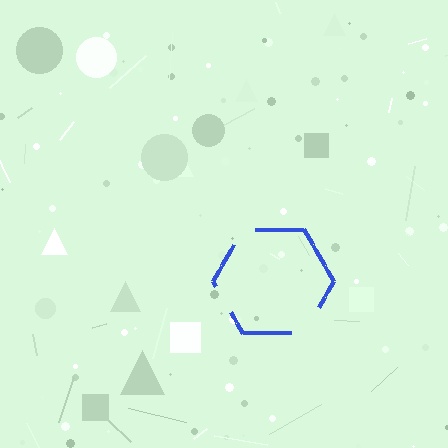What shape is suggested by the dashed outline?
The dashed outline suggests a hexagon.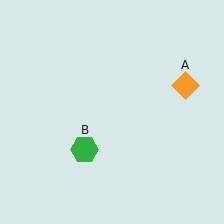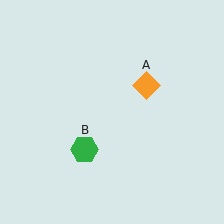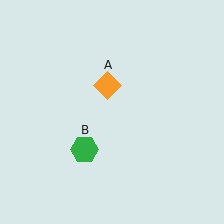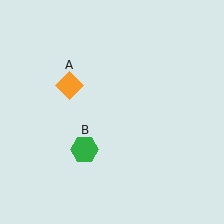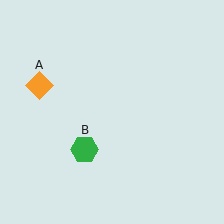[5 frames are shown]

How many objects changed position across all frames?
1 object changed position: orange diamond (object A).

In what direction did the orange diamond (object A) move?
The orange diamond (object A) moved left.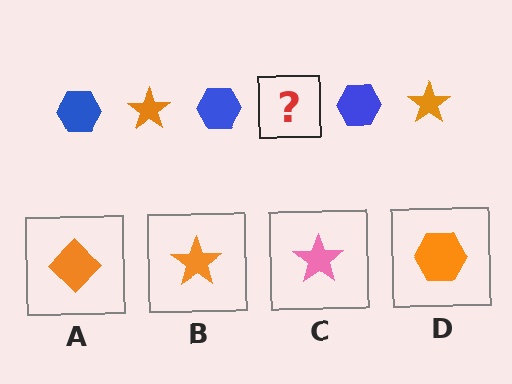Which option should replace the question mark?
Option B.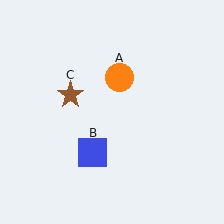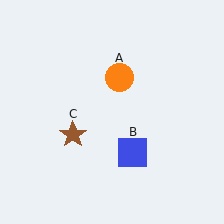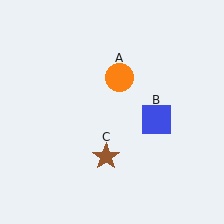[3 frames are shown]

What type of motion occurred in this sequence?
The blue square (object B), brown star (object C) rotated counterclockwise around the center of the scene.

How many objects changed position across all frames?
2 objects changed position: blue square (object B), brown star (object C).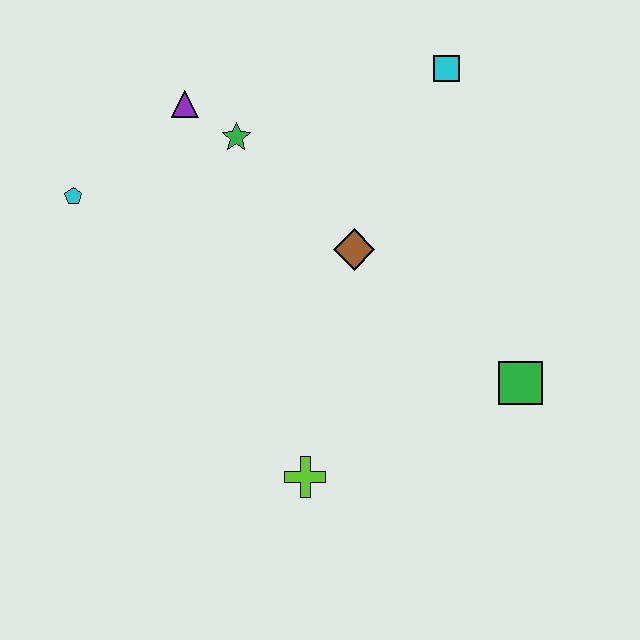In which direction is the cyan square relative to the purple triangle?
The cyan square is to the right of the purple triangle.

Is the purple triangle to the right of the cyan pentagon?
Yes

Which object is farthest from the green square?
The cyan pentagon is farthest from the green square.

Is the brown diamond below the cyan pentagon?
Yes